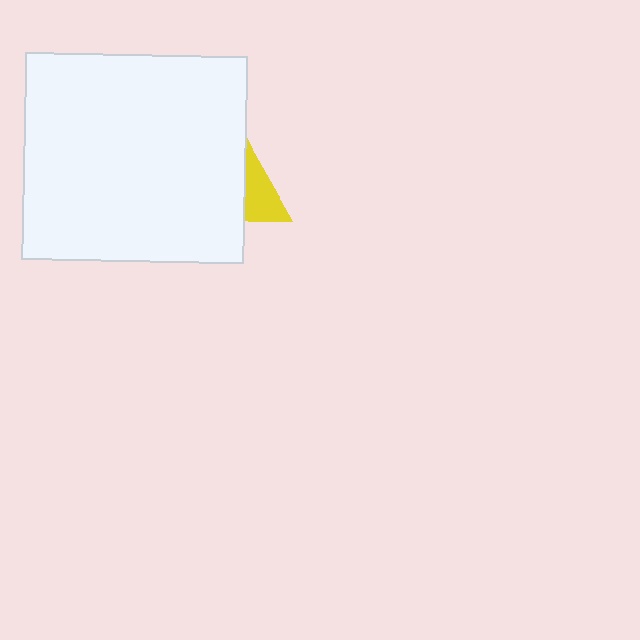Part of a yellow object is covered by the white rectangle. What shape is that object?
It is a triangle.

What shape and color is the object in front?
The object in front is a white rectangle.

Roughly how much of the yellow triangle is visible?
A small part of it is visible (roughly 38%).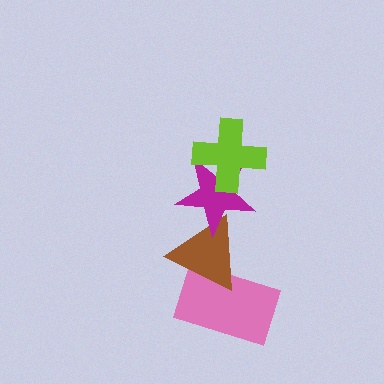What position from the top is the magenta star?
The magenta star is 2nd from the top.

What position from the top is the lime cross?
The lime cross is 1st from the top.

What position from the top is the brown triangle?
The brown triangle is 3rd from the top.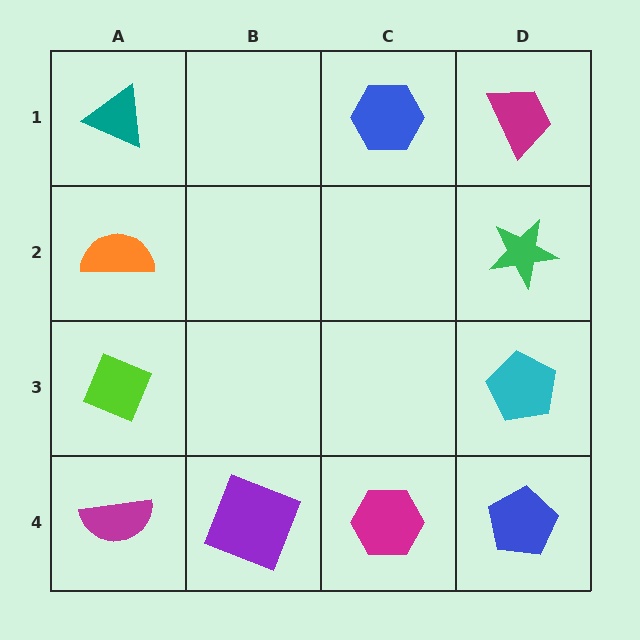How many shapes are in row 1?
3 shapes.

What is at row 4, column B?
A purple square.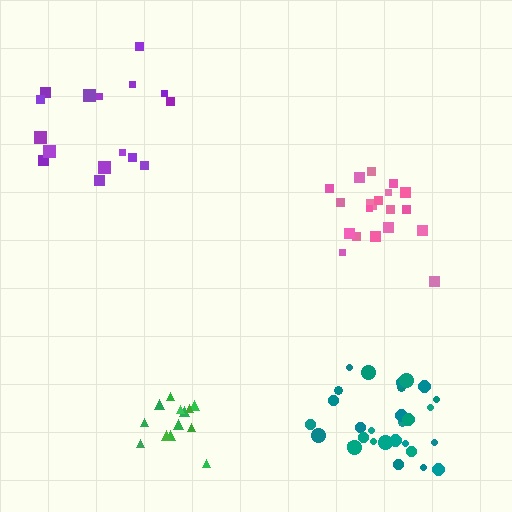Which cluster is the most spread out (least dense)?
Purple.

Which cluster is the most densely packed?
Green.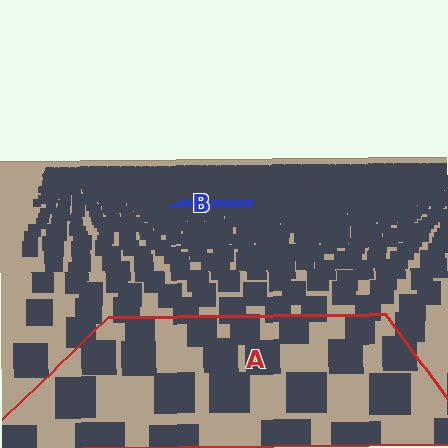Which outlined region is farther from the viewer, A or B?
Region B is farther from the viewer — the texture elements inside it appear smaller and more densely packed.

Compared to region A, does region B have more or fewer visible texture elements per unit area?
Region B has more texture elements per unit area — they are packed more densely because it is farther away.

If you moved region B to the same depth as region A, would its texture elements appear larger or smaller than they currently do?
They would appear larger. At a closer depth, the same texture elements are projected at a bigger on-screen size.